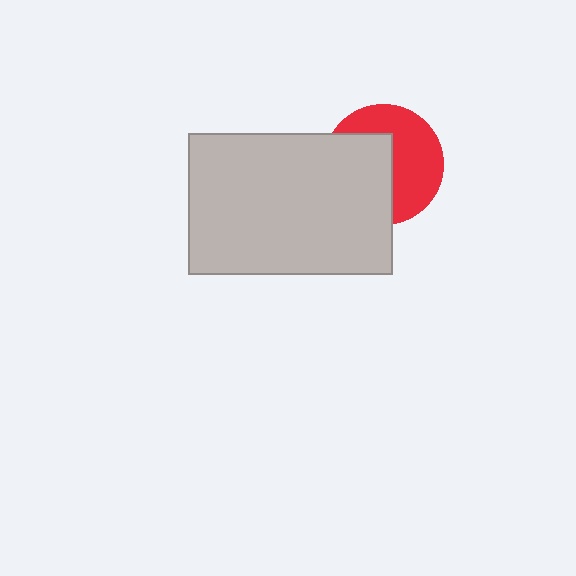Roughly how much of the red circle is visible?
About half of it is visible (roughly 51%).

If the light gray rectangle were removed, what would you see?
You would see the complete red circle.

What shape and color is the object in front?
The object in front is a light gray rectangle.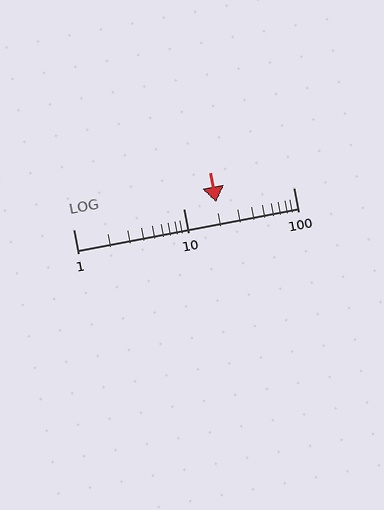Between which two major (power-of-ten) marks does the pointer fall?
The pointer is between 10 and 100.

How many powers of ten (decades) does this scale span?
The scale spans 2 decades, from 1 to 100.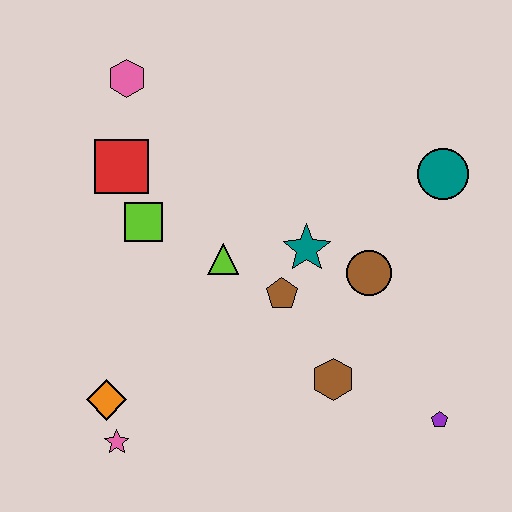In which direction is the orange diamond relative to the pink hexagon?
The orange diamond is below the pink hexagon.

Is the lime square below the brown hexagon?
No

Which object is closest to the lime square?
The red square is closest to the lime square.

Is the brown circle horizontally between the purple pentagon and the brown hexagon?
Yes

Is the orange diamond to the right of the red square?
No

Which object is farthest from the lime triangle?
The purple pentagon is farthest from the lime triangle.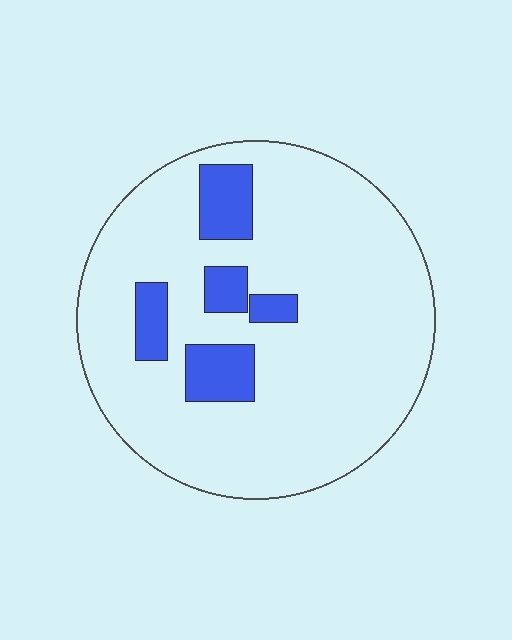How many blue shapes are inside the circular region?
5.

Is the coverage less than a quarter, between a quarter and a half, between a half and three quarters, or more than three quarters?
Less than a quarter.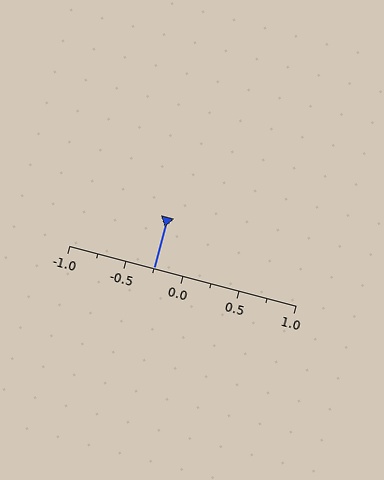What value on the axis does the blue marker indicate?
The marker indicates approximately -0.25.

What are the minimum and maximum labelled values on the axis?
The axis runs from -1.0 to 1.0.